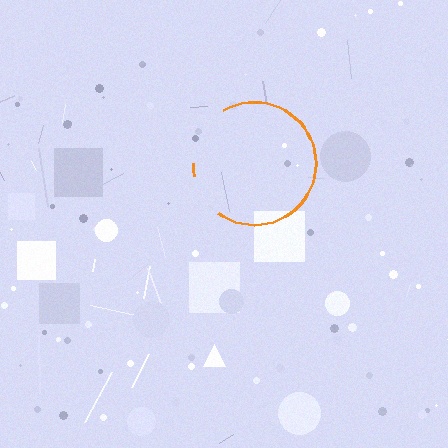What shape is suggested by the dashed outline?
The dashed outline suggests a circle.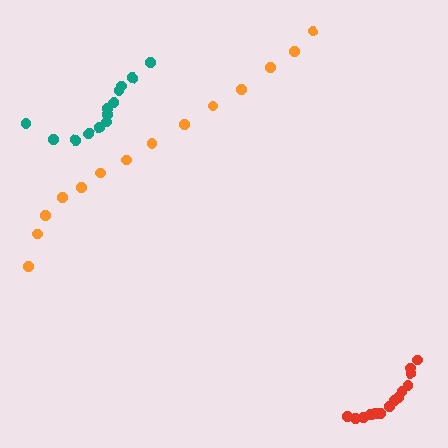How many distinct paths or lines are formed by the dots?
There are 3 distinct paths.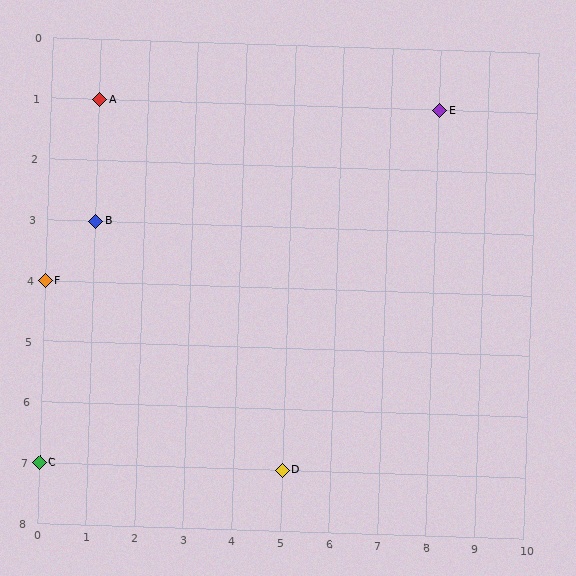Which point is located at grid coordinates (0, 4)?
Point F is at (0, 4).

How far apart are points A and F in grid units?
Points A and F are 1 column and 3 rows apart (about 3.2 grid units diagonally).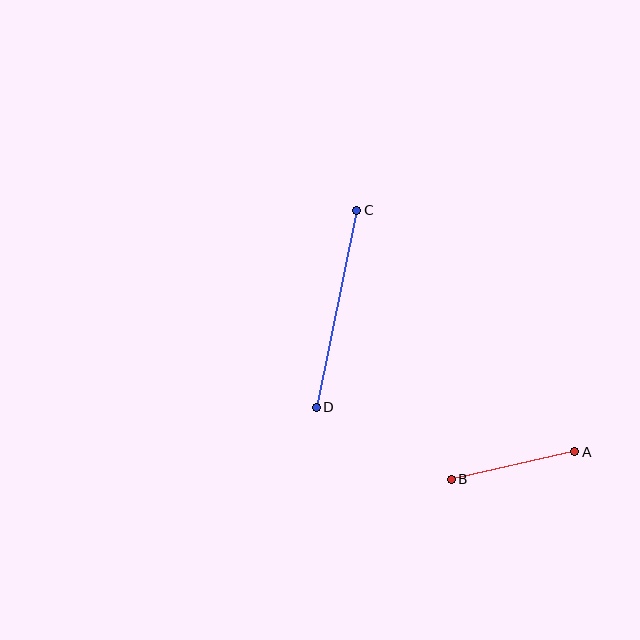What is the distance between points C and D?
The distance is approximately 201 pixels.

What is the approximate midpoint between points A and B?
The midpoint is at approximately (513, 466) pixels.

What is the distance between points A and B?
The distance is approximately 127 pixels.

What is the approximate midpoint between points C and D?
The midpoint is at approximately (336, 309) pixels.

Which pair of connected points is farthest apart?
Points C and D are farthest apart.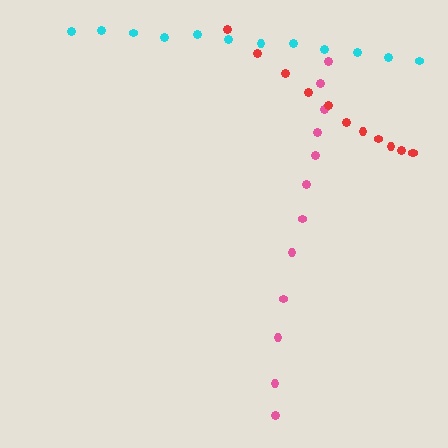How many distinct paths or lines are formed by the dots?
There are 3 distinct paths.